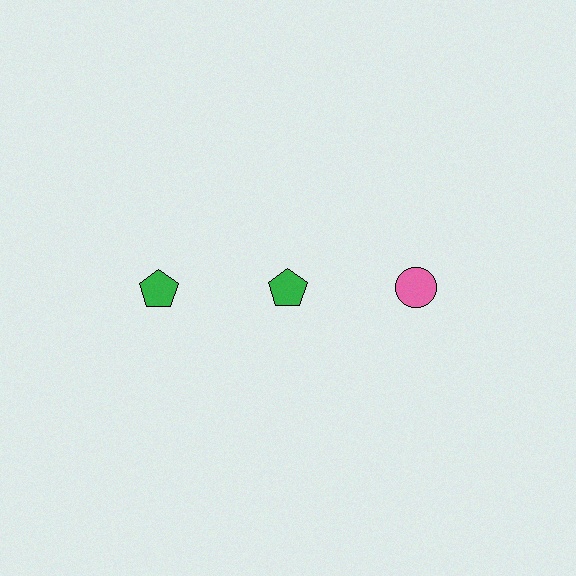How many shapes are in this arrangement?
There are 3 shapes arranged in a grid pattern.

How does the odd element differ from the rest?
It differs in both color (pink instead of green) and shape (circle instead of pentagon).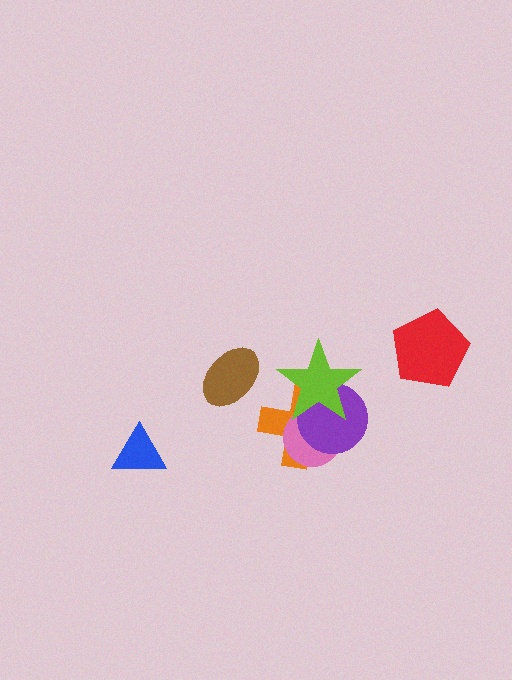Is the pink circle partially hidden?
Yes, it is partially covered by another shape.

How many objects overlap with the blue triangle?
0 objects overlap with the blue triangle.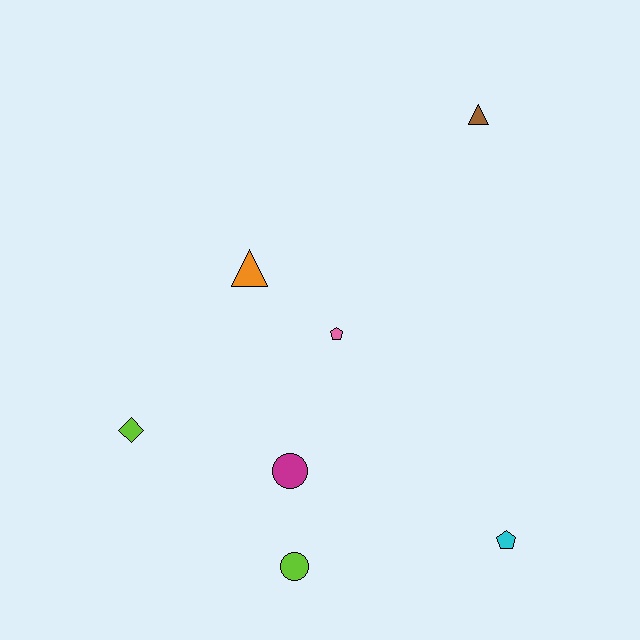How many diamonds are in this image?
There is 1 diamond.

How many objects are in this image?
There are 7 objects.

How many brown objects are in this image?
There is 1 brown object.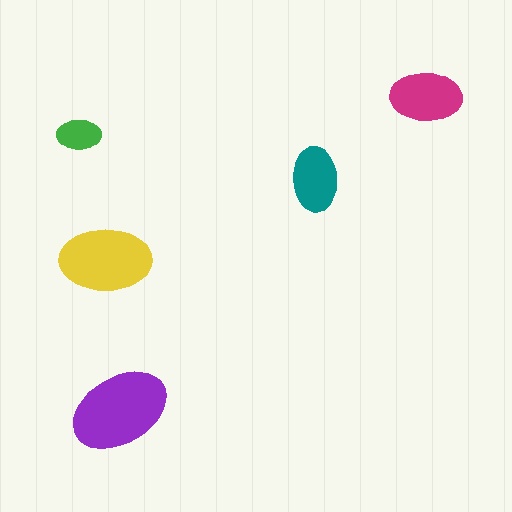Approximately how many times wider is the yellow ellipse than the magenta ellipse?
About 1.5 times wider.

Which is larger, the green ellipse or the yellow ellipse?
The yellow one.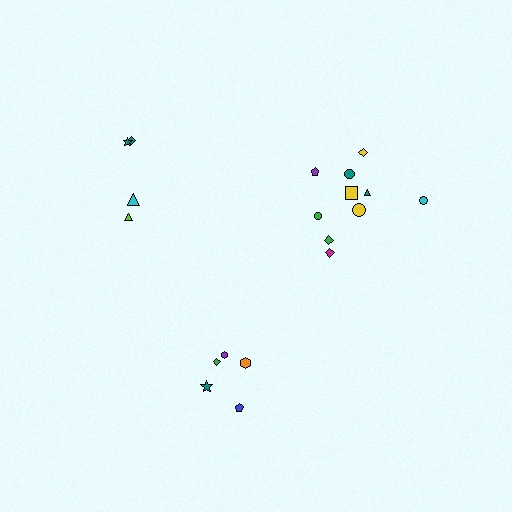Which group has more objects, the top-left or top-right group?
The top-right group.